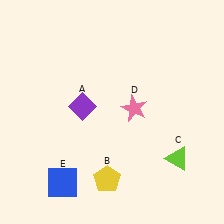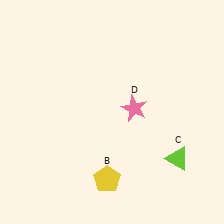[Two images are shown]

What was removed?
The purple diamond (A), the blue square (E) were removed in Image 2.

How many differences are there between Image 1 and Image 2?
There are 2 differences between the two images.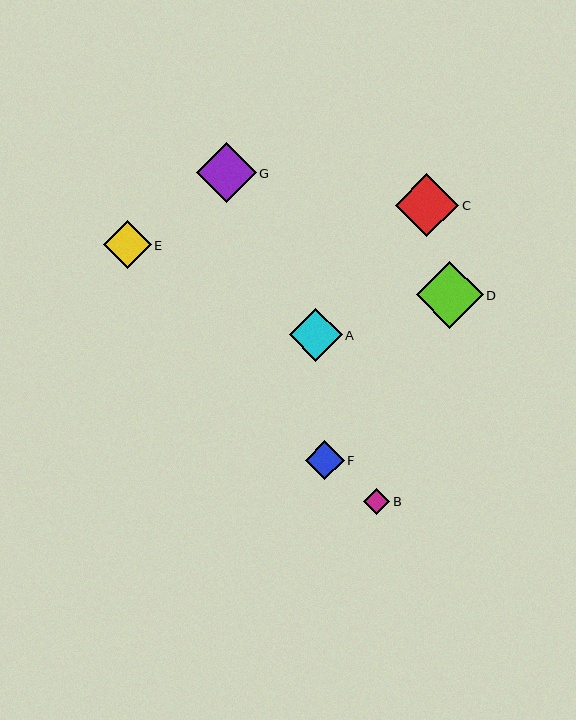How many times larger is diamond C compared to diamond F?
Diamond C is approximately 1.7 times the size of diamond F.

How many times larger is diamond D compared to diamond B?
Diamond D is approximately 2.6 times the size of diamond B.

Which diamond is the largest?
Diamond D is the largest with a size of approximately 67 pixels.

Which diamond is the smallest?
Diamond B is the smallest with a size of approximately 26 pixels.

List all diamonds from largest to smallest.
From largest to smallest: D, C, G, A, E, F, B.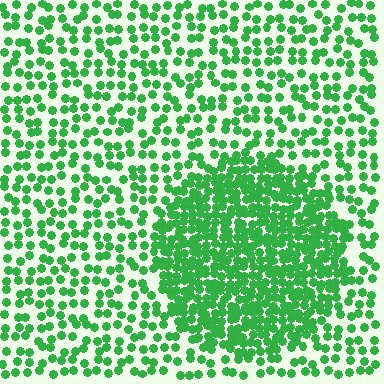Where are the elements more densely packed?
The elements are more densely packed inside the circle boundary.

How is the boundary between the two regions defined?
The boundary is defined by a change in element density (approximately 2.3x ratio). All elements are the same color, size, and shape.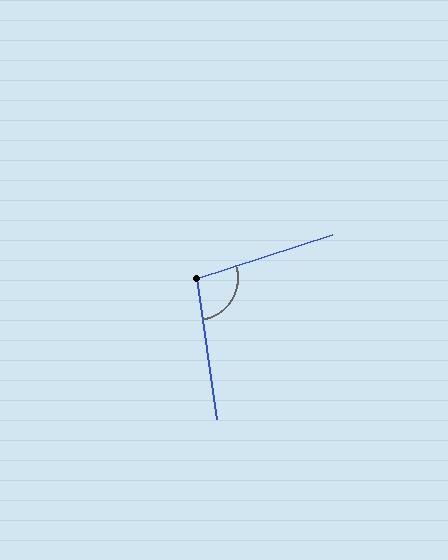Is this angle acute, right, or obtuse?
It is obtuse.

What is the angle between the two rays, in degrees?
Approximately 100 degrees.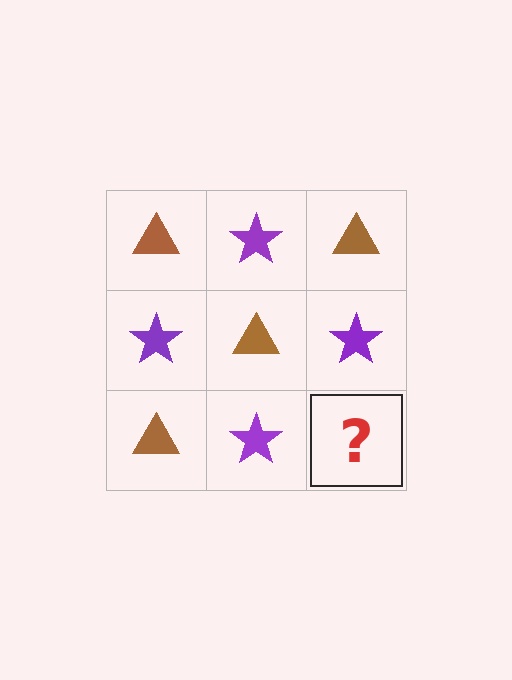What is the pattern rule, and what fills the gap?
The rule is that it alternates brown triangle and purple star in a checkerboard pattern. The gap should be filled with a brown triangle.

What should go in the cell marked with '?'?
The missing cell should contain a brown triangle.